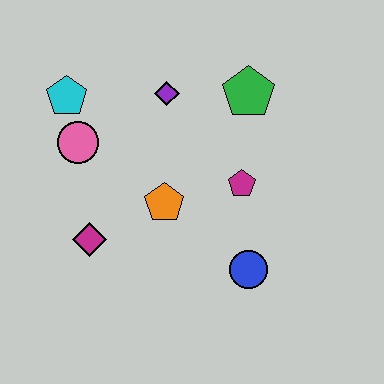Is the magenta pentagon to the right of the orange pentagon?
Yes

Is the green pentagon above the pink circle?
Yes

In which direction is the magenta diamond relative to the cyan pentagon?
The magenta diamond is below the cyan pentagon.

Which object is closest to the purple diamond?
The green pentagon is closest to the purple diamond.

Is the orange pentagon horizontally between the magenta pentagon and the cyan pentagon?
Yes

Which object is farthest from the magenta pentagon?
The cyan pentagon is farthest from the magenta pentagon.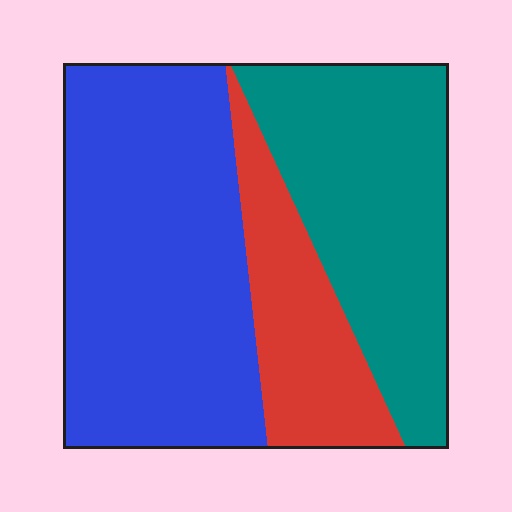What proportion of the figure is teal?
Teal covers about 35% of the figure.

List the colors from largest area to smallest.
From largest to smallest: blue, teal, red.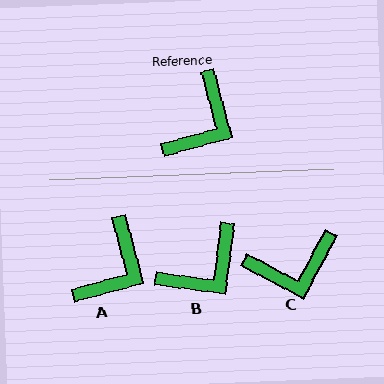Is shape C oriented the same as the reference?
No, it is off by about 43 degrees.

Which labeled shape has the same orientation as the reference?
A.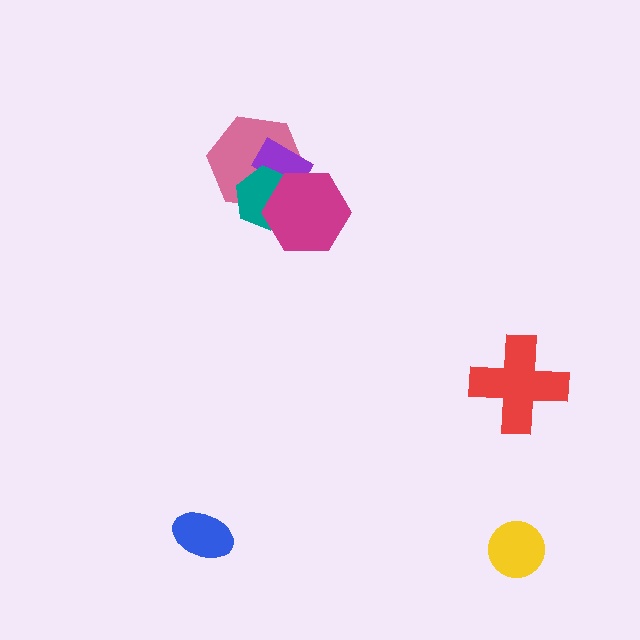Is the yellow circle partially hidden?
No, no other shape covers it.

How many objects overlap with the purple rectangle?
3 objects overlap with the purple rectangle.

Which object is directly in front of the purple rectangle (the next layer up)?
The teal hexagon is directly in front of the purple rectangle.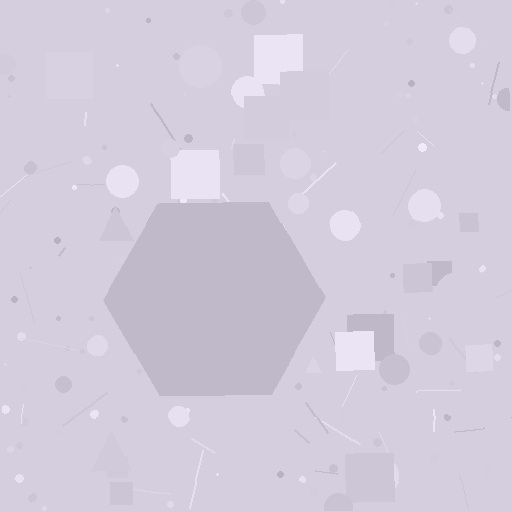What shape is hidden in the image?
A hexagon is hidden in the image.